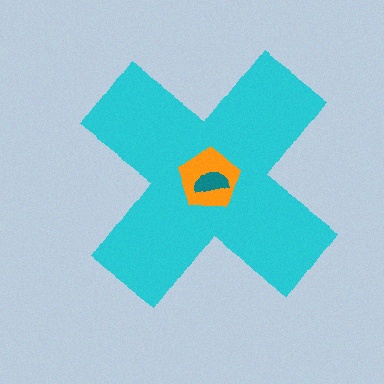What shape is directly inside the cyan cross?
The orange pentagon.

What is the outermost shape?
The cyan cross.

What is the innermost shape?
The teal semicircle.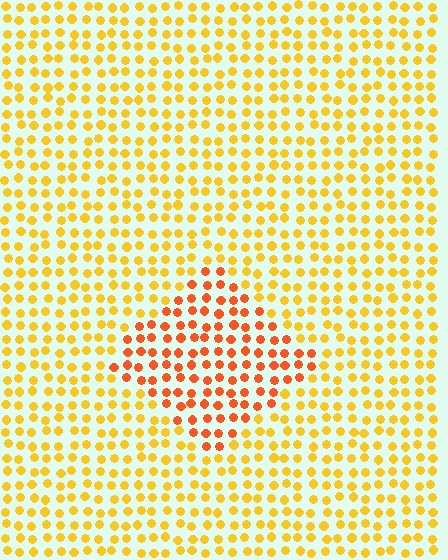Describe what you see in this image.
The image is filled with small yellow elements in a uniform arrangement. A diamond-shaped region is visible where the elements are tinted to a slightly different hue, forming a subtle color boundary.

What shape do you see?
I see a diamond.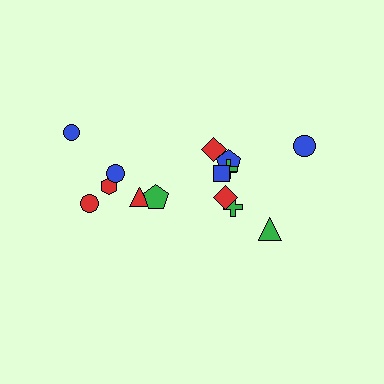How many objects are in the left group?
There are 6 objects.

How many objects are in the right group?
There are 8 objects.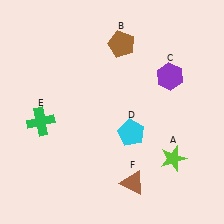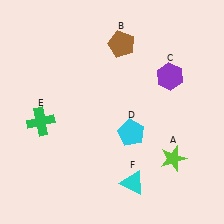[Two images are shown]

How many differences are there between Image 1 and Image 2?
There is 1 difference between the two images.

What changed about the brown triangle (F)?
In Image 1, F is brown. In Image 2, it changed to cyan.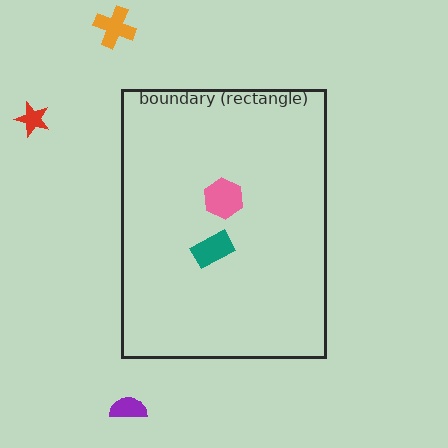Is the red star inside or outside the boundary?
Outside.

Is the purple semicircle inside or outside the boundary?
Outside.